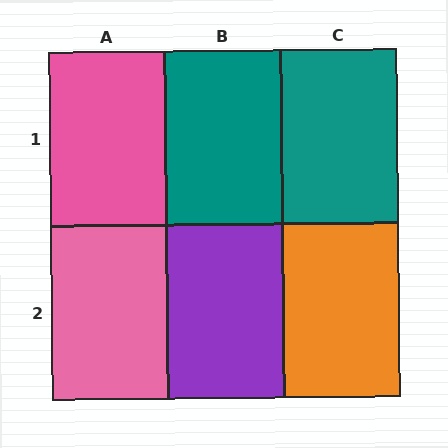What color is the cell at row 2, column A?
Pink.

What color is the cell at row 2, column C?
Orange.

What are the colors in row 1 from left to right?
Pink, teal, teal.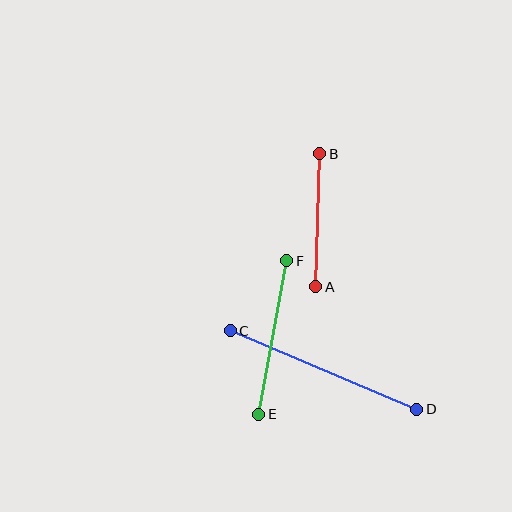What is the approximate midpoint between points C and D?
The midpoint is at approximately (324, 370) pixels.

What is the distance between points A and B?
The distance is approximately 133 pixels.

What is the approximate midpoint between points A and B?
The midpoint is at approximately (318, 220) pixels.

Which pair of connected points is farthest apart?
Points C and D are farthest apart.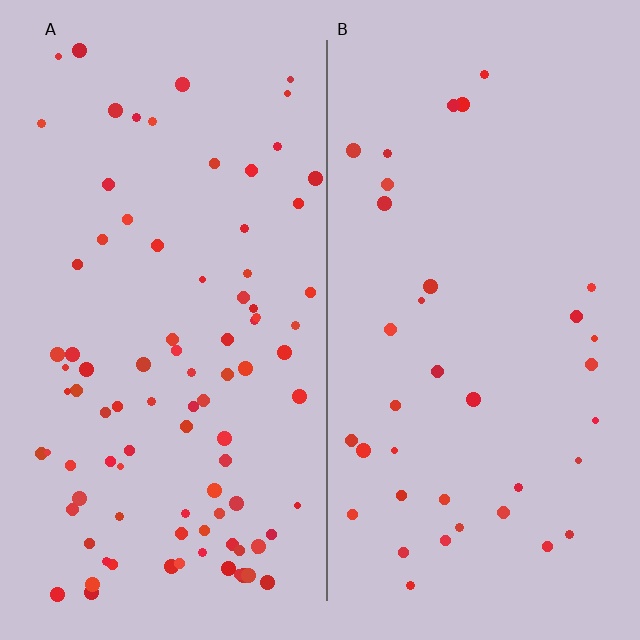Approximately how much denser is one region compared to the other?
Approximately 2.5× — region A over region B.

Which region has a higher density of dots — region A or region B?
A (the left).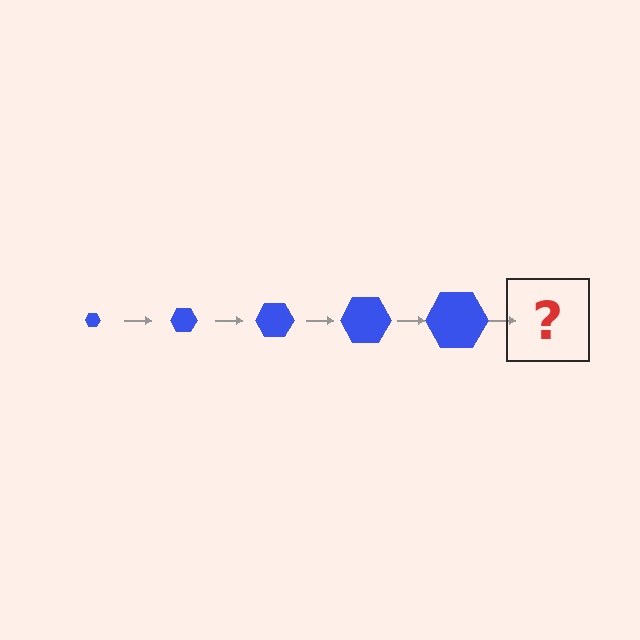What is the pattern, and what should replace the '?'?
The pattern is that the hexagon gets progressively larger each step. The '?' should be a blue hexagon, larger than the previous one.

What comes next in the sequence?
The next element should be a blue hexagon, larger than the previous one.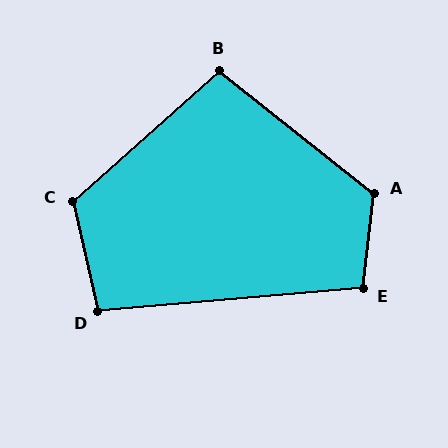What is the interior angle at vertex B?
Approximately 100 degrees (obtuse).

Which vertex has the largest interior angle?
A, at approximately 122 degrees.